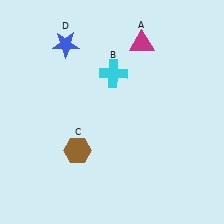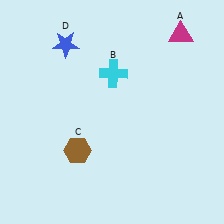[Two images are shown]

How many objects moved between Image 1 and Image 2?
1 object moved between the two images.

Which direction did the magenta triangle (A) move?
The magenta triangle (A) moved right.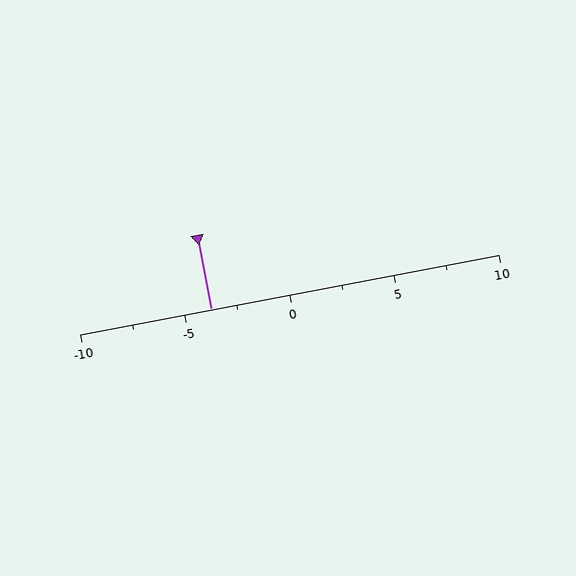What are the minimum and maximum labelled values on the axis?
The axis runs from -10 to 10.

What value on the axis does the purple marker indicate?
The marker indicates approximately -3.8.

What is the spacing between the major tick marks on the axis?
The major ticks are spaced 5 apart.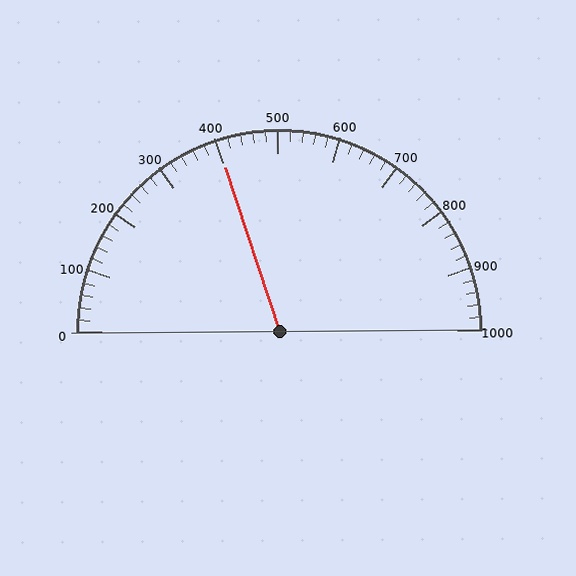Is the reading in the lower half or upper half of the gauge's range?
The reading is in the lower half of the range (0 to 1000).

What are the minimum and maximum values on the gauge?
The gauge ranges from 0 to 1000.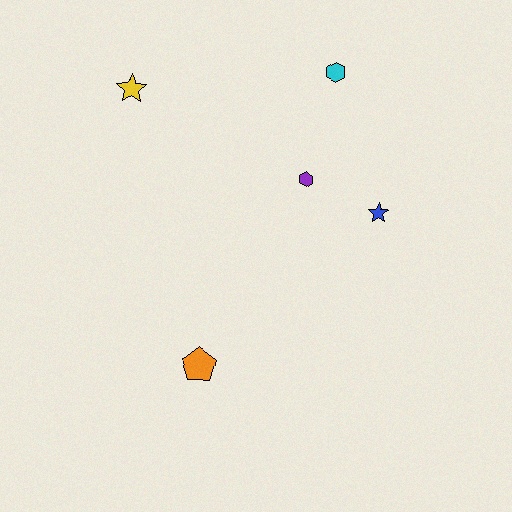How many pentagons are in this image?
There is 1 pentagon.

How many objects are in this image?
There are 5 objects.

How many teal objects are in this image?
There are no teal objects.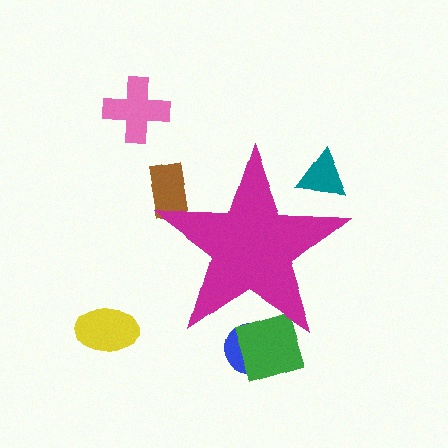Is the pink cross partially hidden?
No, the pink cross is fully visible.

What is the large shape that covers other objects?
A magenta star.